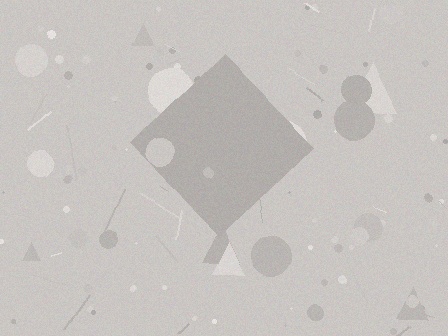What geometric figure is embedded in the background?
A diamond is embedded in the background.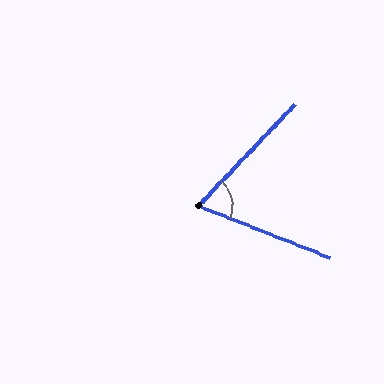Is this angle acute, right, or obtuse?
It is acute.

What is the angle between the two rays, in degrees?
Approximately 68 degrees.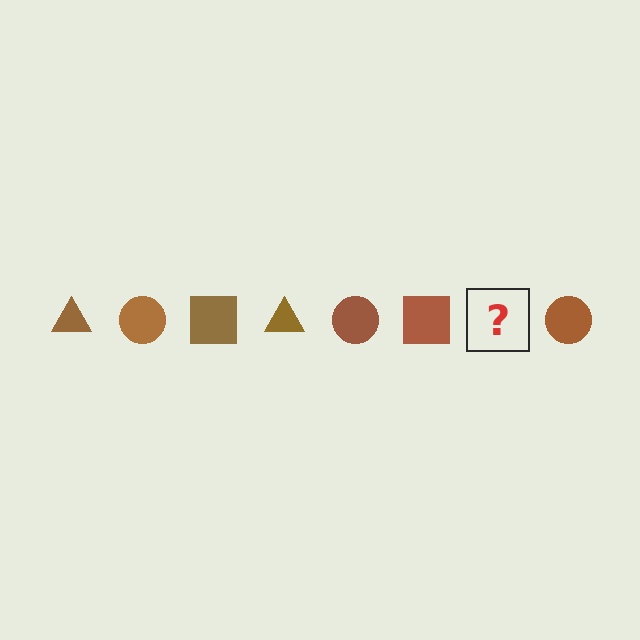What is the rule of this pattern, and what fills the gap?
The rule is that the pattern cycles through triangle, circle, square shapes in brown. The gap should be filled with a brown triangle.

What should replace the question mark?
The question mark should be replaced with a brown triangle.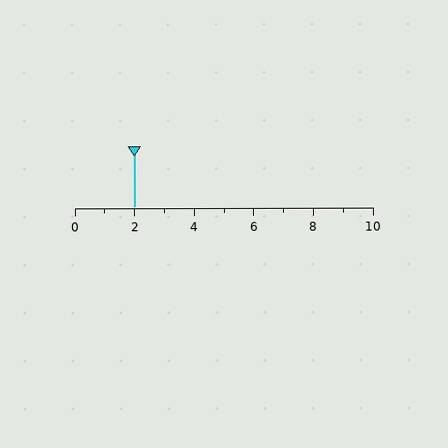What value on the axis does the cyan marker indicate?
The marker indicates approximately 2.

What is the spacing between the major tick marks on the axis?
The major ticks are spaced 2 apart.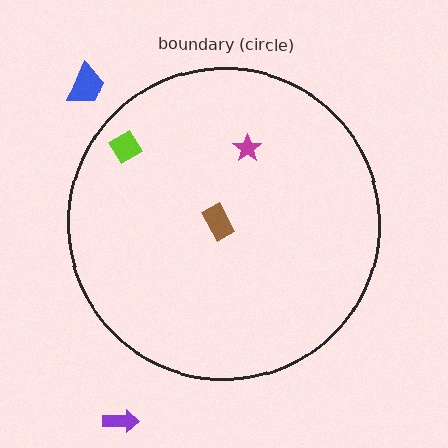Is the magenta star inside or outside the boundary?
Inside.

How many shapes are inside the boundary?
3 inside, 2 outside.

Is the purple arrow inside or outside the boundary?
Outside.